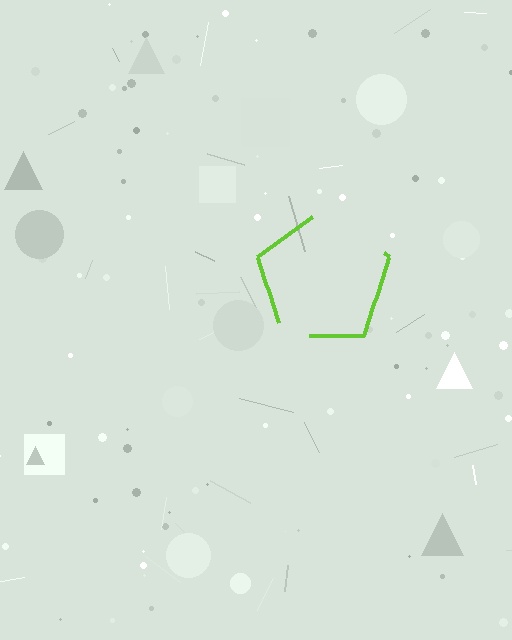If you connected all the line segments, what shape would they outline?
They would outline a pentagon.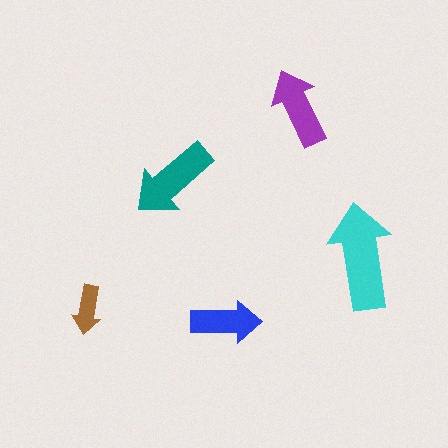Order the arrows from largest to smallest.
the cyan one, the teal one, the purple one, the blue one, the brown one.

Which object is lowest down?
The blue arrow is bottommost.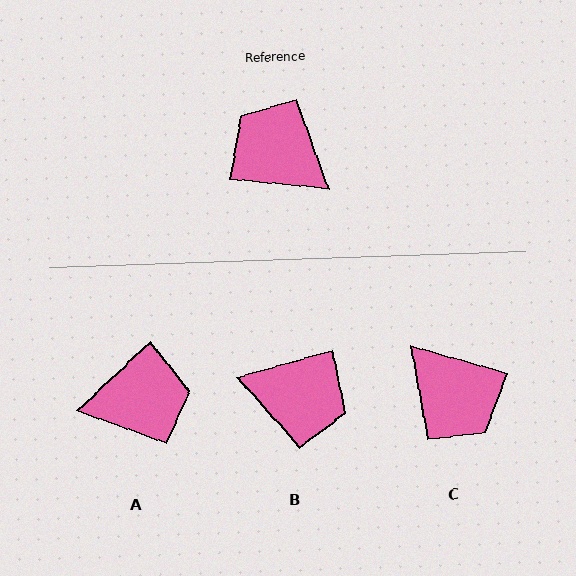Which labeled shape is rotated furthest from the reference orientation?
C, about 170 degrees away.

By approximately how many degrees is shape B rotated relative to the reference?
Approximately 159 degrees clockwise.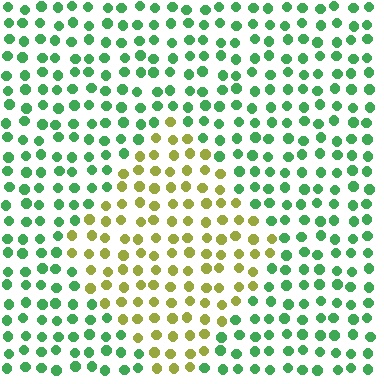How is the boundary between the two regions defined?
The boundary is defined purely by a slight shift in hue (about 63 degrees). Spacing, size, and orientation are identical on both sides.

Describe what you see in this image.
The image is filled with small green elements in a uniform arrangement. A diamond-shaped region is visible where the elements are tinted to a slightly different hue, forming a subtle color boundary.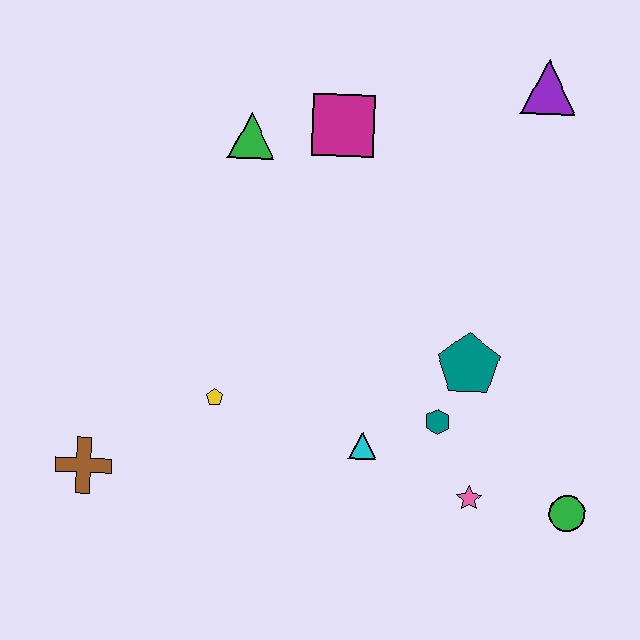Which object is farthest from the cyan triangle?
The purple triangle is farthest from the cyan triangle.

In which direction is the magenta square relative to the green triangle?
The magenta square is to the right of the green triangle.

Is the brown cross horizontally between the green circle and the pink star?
No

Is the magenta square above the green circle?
Yes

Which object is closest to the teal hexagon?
The teal pentagon is closest to the teal hexagon.